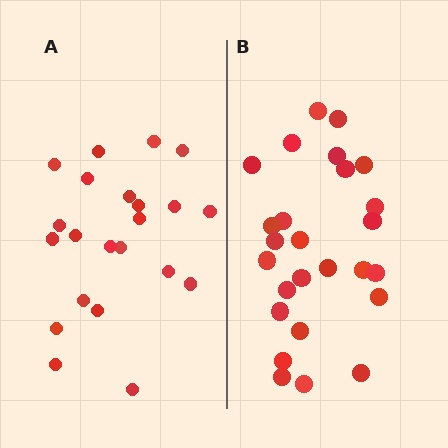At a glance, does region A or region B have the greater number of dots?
Region B (the right region) has more dots.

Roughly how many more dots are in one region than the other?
Region B has about 4 more dots than region A.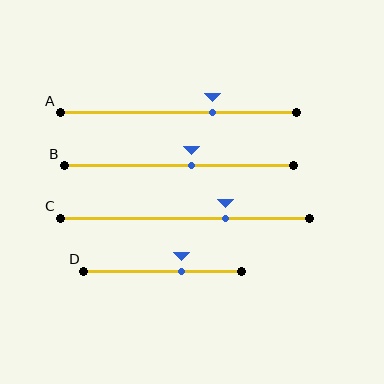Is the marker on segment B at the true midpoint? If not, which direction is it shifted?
No, the marker on segment B is shifted to the right by about 5% of the segment length.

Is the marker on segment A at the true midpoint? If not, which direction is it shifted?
No, the marker on segment A is shifted to the right by about 15% of the segment length.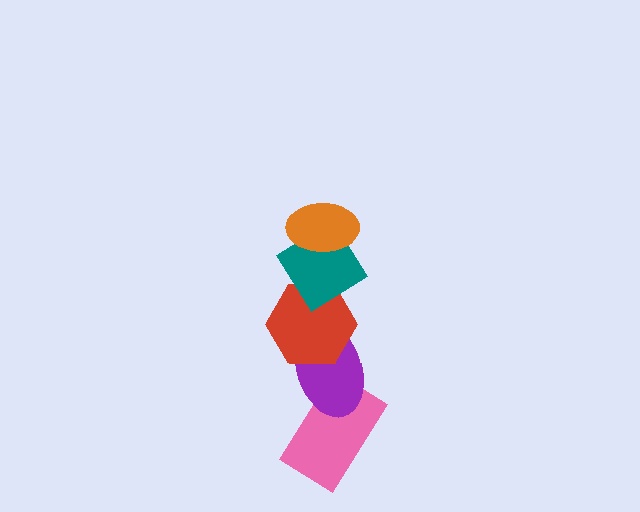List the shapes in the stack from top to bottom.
From top to bottom: the orange ellipse, the teal diamond, the red hexagon, the purple ellipse, the pink rectangle.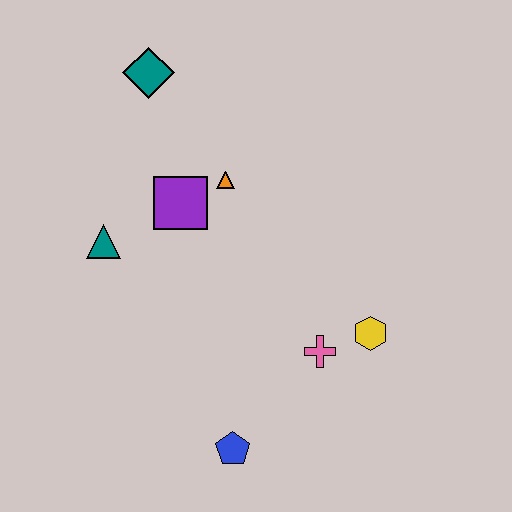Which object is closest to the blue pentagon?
The pink cross is closest to the blue pentagon.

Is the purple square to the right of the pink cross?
No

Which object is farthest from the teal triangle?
The yellow hexagon is farthest from the teal triangle.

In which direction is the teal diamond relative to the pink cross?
The teal diamond is above the pink cross.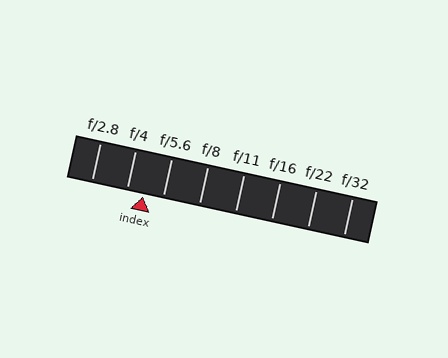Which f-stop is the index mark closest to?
The index mark is closest to f/4.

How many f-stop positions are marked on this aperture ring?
There are 8 f-stop positions marked.